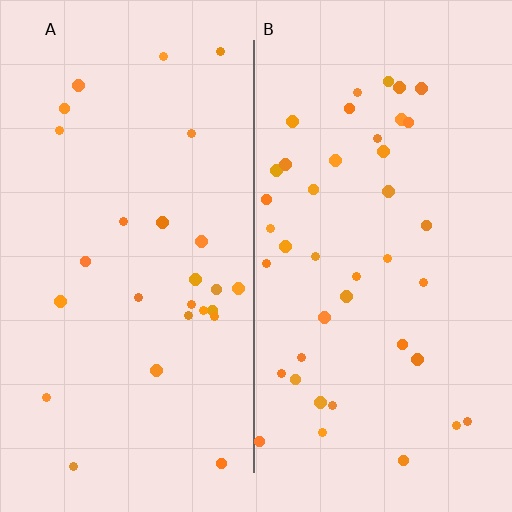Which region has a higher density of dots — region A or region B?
B (the right).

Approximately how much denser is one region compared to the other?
Approximately 1.5× — region B over region A.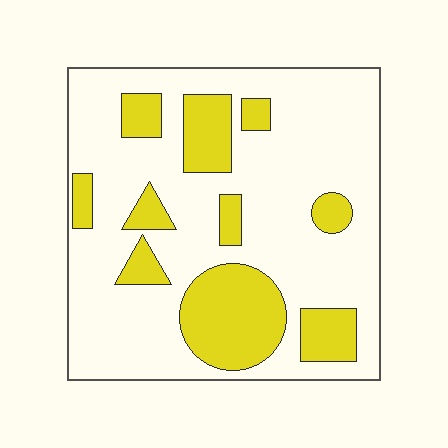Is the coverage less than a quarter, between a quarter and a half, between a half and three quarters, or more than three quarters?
Between a quarter and a half.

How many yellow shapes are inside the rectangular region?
10.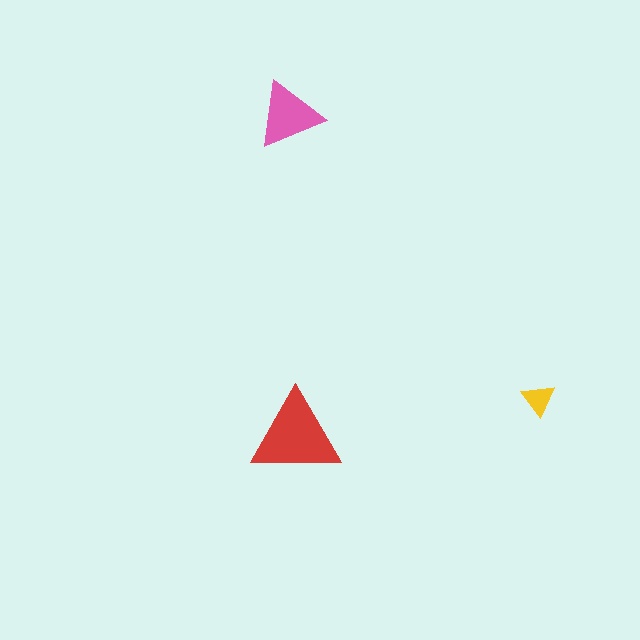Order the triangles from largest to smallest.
the red one, the pink one, the yellow one.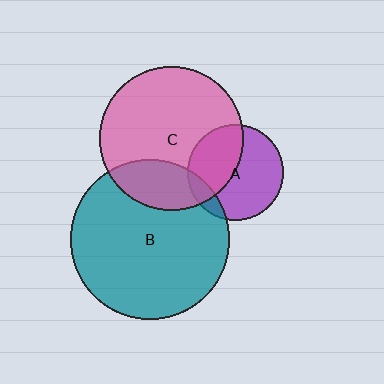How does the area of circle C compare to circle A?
Approximately 2.3 times.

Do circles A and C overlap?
Yes.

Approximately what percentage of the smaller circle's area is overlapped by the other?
Approximately 45%.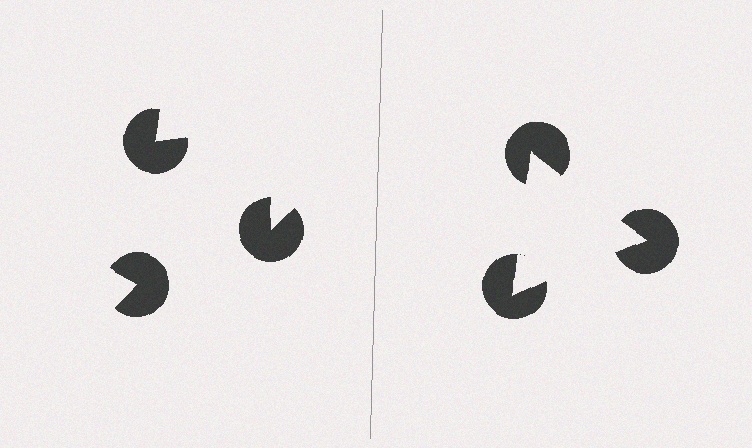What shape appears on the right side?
An illusory triangle.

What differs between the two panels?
The pac-man discs are positioned identically on both sides; only the wedge orientations differ. On the right they align to a triangle; on the left they are misaligned.